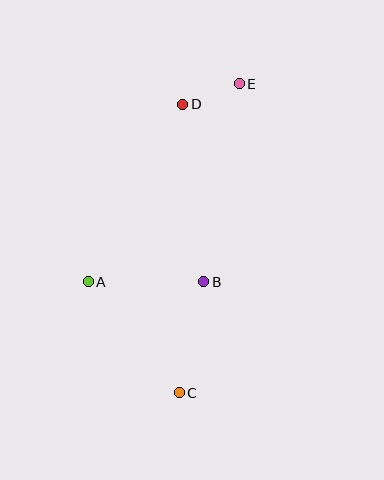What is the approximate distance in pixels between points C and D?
The distance between C and D is approximately 289 pixels.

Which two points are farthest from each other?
Points C and E are farthest from each other.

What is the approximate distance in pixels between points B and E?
The distance between B and E is approximately 201 pixels.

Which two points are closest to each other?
Points D and E are closest to each other.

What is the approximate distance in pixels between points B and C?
The distance between B and C is approximately 114 pixels.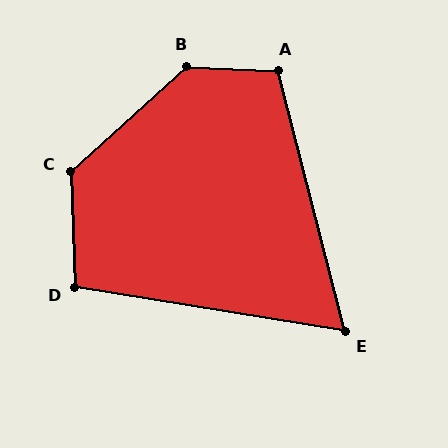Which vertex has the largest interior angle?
B, at approximately 135 degrees.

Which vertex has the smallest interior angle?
E, at approximately 66 degrees.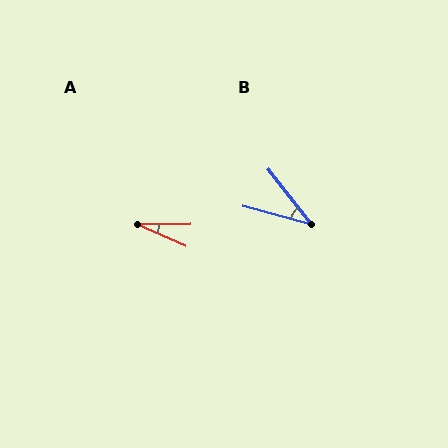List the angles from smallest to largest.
A (25°), B (37°).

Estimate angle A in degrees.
Approximately 25 degrees.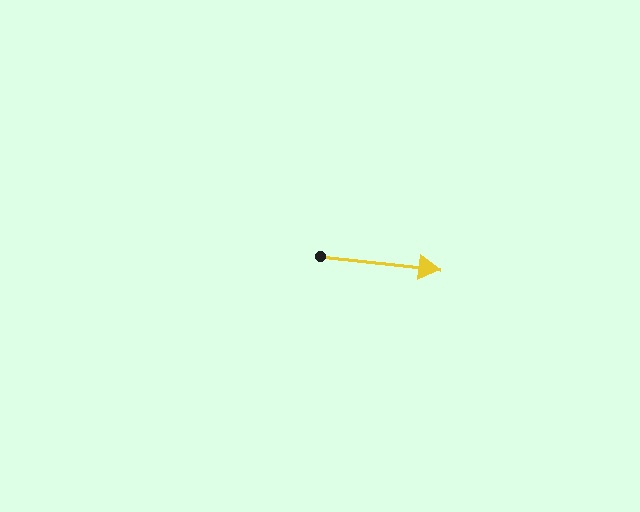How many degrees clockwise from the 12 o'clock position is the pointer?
Approximately 96 degrees.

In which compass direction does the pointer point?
East.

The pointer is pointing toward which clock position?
Roughly 3 o'clock.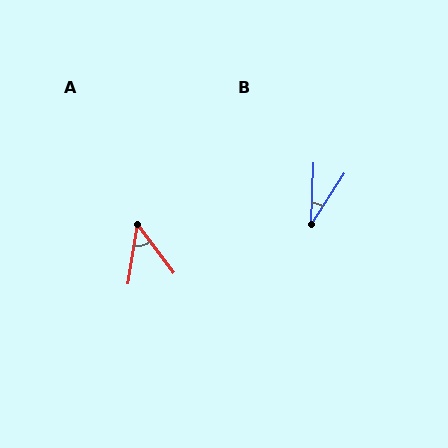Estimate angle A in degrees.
Approximately 46 degrees.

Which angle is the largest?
A, at approximately 46 degrees.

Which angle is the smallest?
B, at approximately 31 degrees.